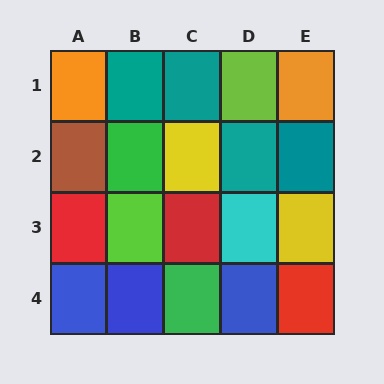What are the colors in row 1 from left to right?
Orange, teal, teal, lime, orange.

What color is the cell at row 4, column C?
Green.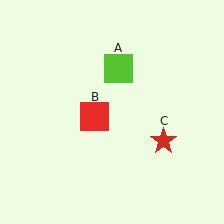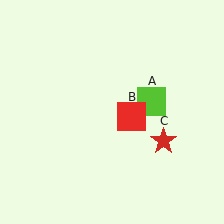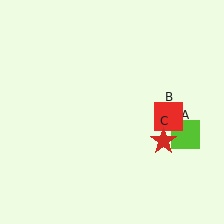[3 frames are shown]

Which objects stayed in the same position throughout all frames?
Red star (object C) remained stationary.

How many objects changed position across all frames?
2 objects changed position: lime square (object A), red square (object B).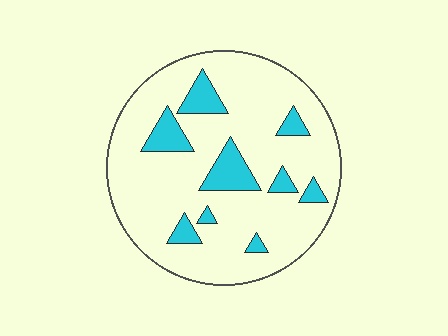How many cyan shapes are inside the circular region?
9.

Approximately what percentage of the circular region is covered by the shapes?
Approximately 15%.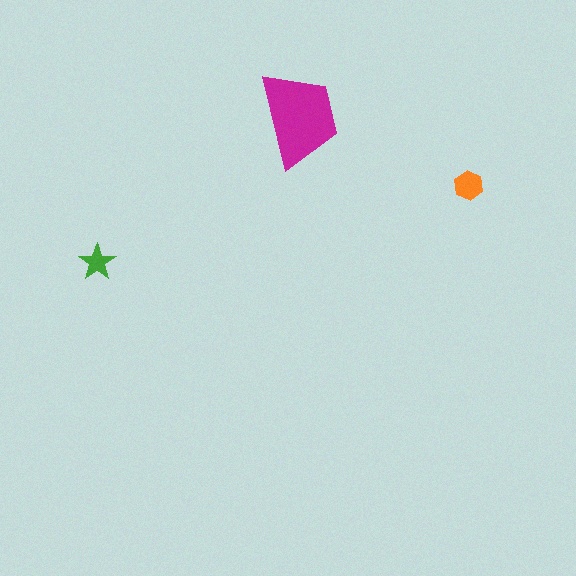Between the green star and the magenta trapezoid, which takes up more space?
The magenta trapezoid.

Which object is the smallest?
The green star.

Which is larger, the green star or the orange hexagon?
The orange hexagon.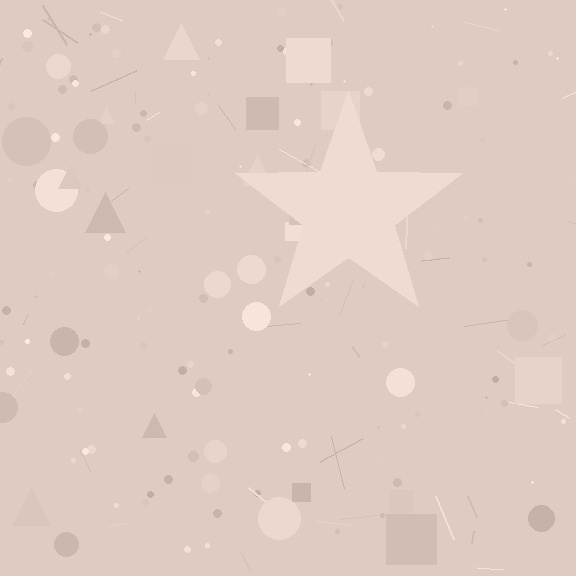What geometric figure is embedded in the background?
A star is embedded in the background.